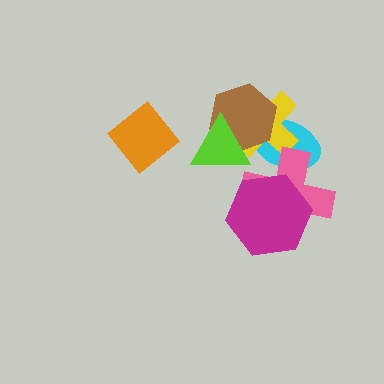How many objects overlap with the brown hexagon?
3 objects overlap with the brown hexagon.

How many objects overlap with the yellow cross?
3 objects overlap with the yellow cross.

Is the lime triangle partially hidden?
No, no other shape covers it.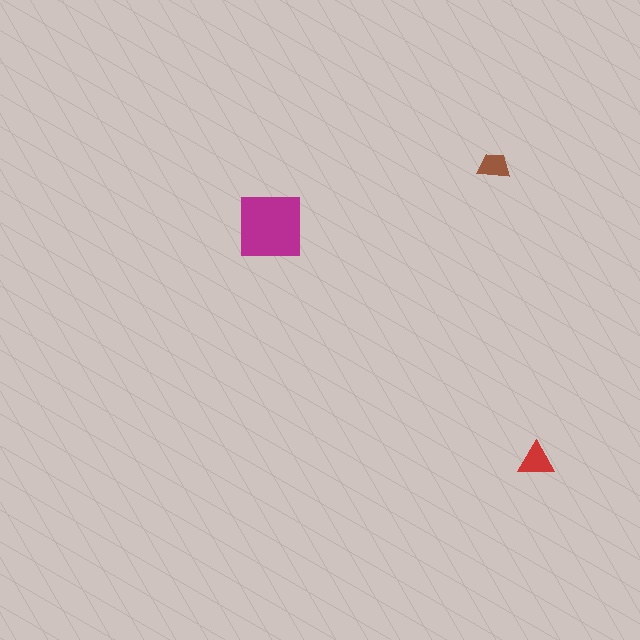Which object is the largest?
The magenta square.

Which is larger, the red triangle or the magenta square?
The magenta square.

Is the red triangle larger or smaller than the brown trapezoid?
Larger.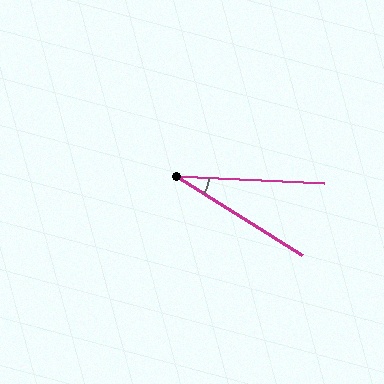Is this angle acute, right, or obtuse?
It is acute.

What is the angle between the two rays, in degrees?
Approximately 29 degrees.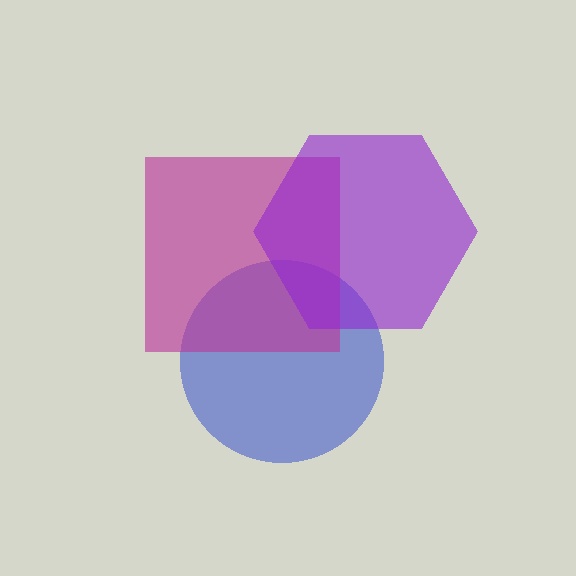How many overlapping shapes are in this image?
There are 3 overlapping shapes in the image.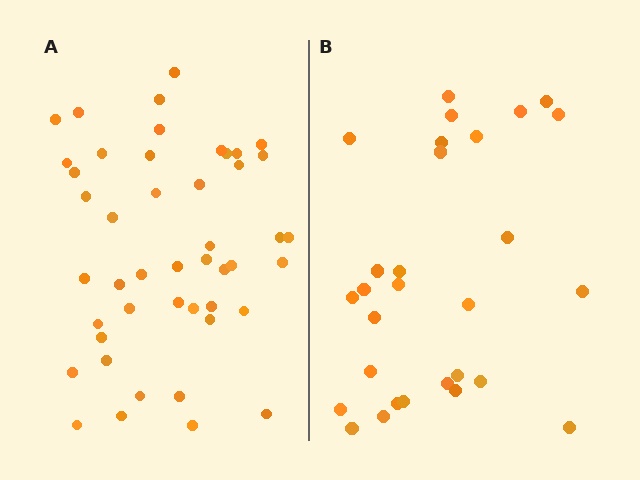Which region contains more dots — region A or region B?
Region A (the left region) has more dots.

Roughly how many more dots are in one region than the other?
Region A has approximately 15 more dots than region B.